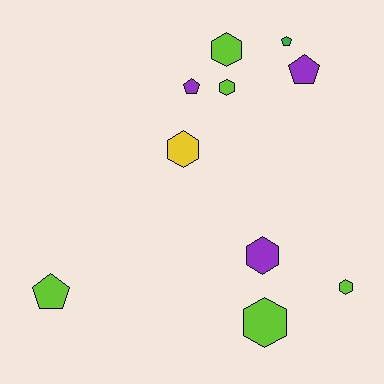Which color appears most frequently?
Lime, with 5 objects.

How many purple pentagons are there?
There are 2 purple pentagons.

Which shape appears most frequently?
Hexagon, with 6 objects.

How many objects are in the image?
There are 10 objects.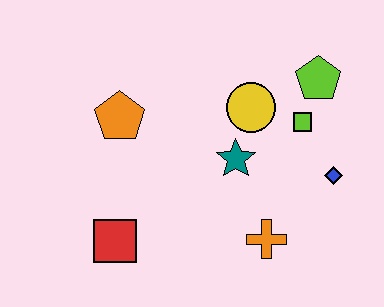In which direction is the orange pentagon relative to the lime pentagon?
The orange pentagon is to the left of the lime pentagon.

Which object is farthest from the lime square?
The red square is farthest from the lime square.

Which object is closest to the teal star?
The yellow circle is closest to the teal star.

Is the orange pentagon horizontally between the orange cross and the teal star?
No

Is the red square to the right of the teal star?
No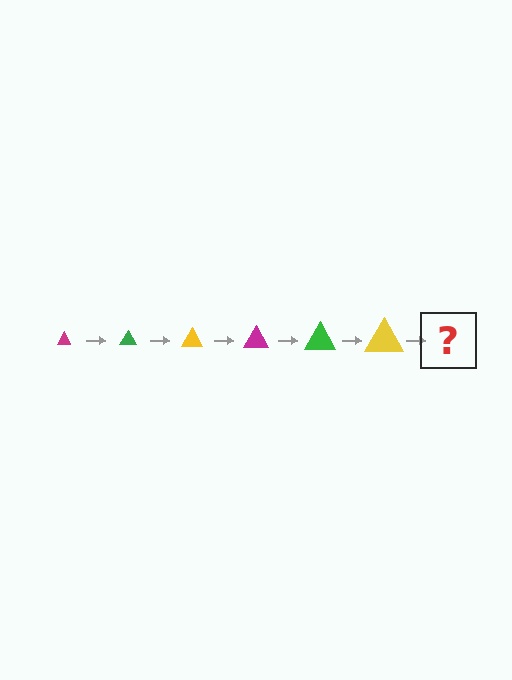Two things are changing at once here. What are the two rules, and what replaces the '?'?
The two rules are that the triangle grows larger each step and the color cycles through magenta, green, and yellow. The '?' should be a magenta triangle, larger than the previous one.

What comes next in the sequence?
The next element should be a magenta triangle, larger than the previous one.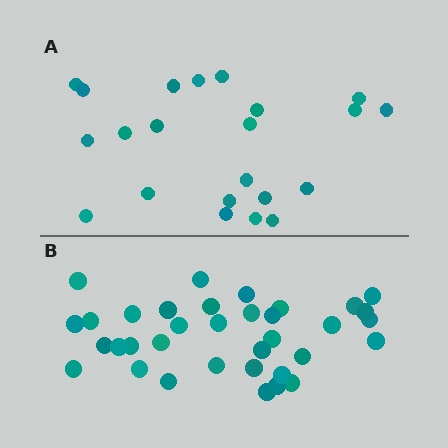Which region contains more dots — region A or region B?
Region B (the bottom region) has more dots.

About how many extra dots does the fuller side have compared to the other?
Region B has approximately 15 more dots than region A.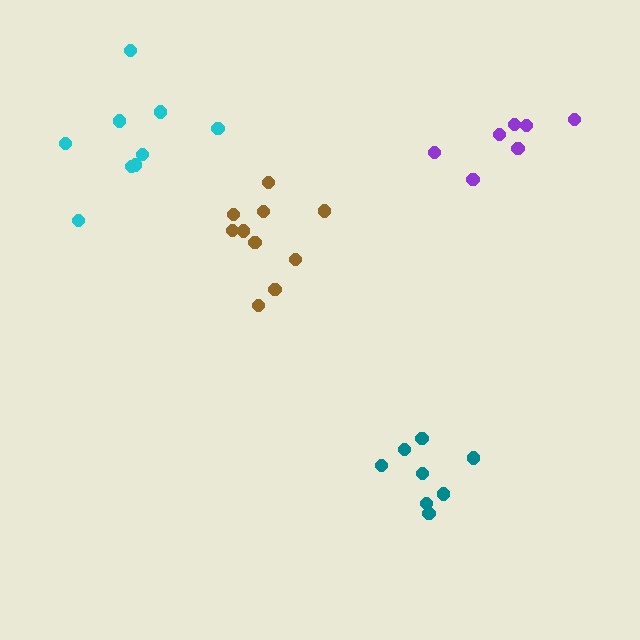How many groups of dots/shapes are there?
There are 4 groups.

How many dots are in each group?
Group 1: 9 dots, Group 2: 7 dots, Group 3: 10 dots, Group 4: 8 dots (34 total).